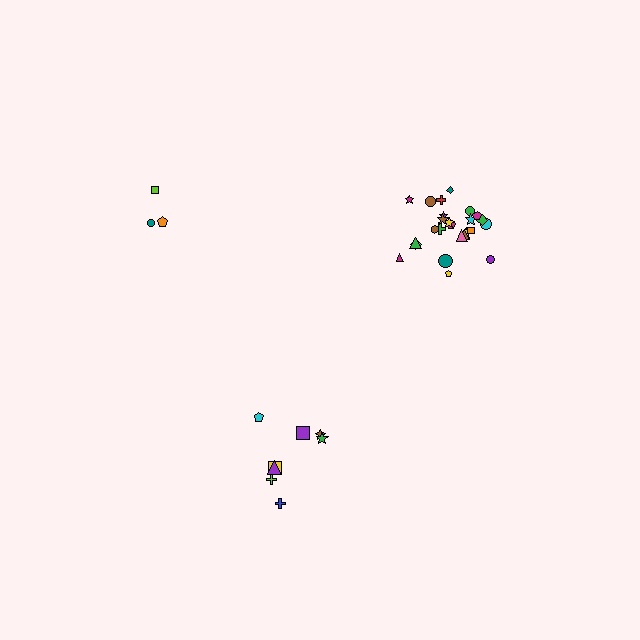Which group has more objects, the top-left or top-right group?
The top-right group.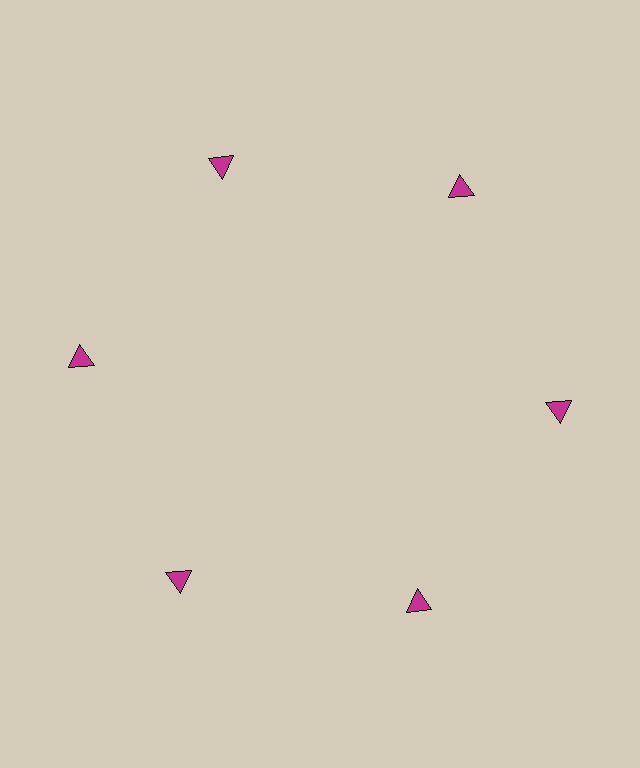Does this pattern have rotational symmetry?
Yes, this pattern has 6-fold rotational symmetry. It looks the same after rotating 60 degrees around the center.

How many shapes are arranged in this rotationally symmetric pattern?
There are 6 shapes, arranged in 6 groups of 1.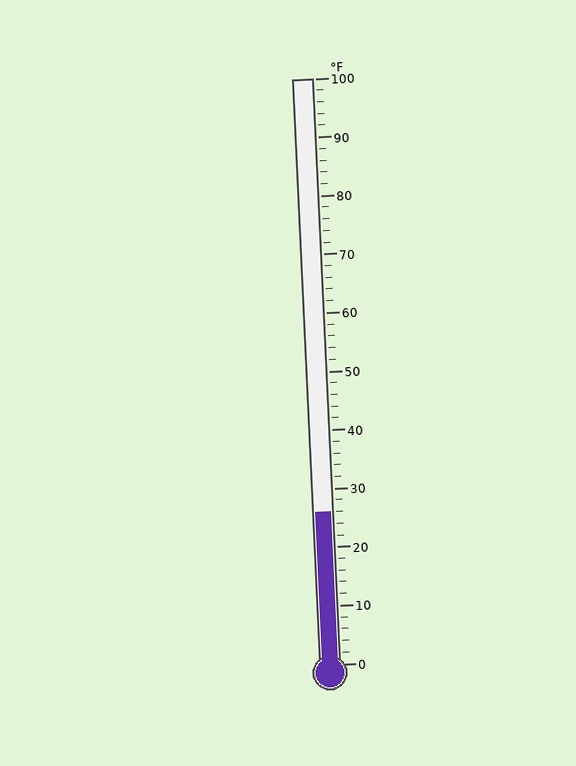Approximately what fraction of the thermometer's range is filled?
The thermometer is filled to approximately 25% of its range.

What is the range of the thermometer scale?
The thermometer scale ranges from 0°F to 100°F.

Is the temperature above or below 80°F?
The temperature is below 80°F.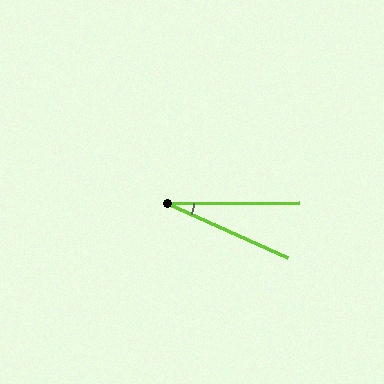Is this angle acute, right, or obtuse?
It is acute.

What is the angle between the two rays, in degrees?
Approximately 25 degrees.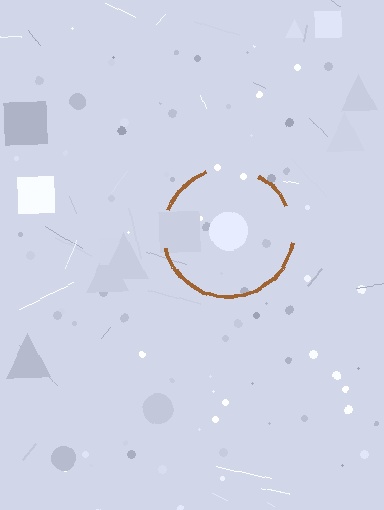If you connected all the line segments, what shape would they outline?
They would outline a circle.